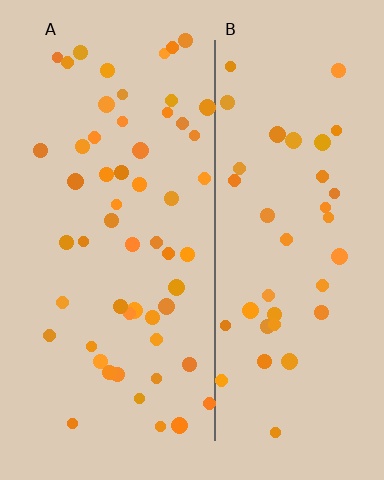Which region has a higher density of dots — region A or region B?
A (the left).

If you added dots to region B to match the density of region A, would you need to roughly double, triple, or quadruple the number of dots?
Approximately double.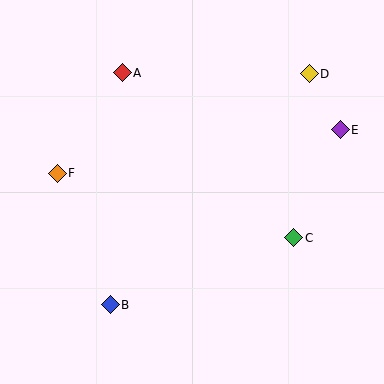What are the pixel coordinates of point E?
Point E is at (340, 130).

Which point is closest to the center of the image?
Point C at (294, 238) is closest to the center.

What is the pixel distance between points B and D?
The distance between B and D is 305 pixels.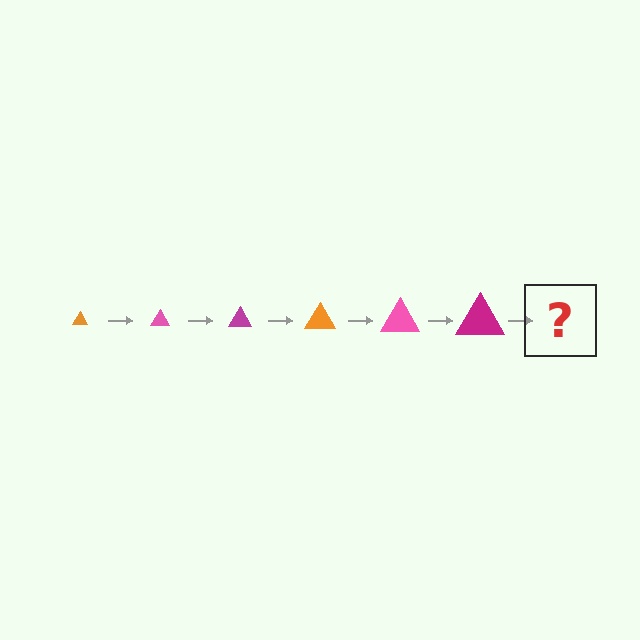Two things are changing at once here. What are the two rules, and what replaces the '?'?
The two rules are that the triangle grows larger each step and the color cycles through orange, pink, and magenta. The '?' should be an orange triangle, larger than the previous one.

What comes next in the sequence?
The next element should be an orange triangle, larger than the previous one.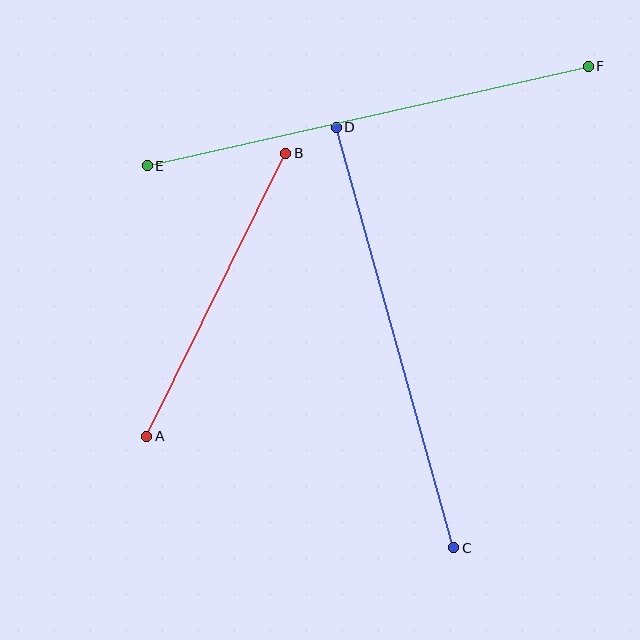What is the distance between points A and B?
The distance is approximately 315 pixels.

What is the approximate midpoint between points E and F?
The midpoint is at approximately (368, 116) pixels.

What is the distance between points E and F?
The distance is approximately 452 pixels.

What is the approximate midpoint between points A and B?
The midpoint is at approximately (216, 295) pixels.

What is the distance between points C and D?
The distance is approximately 437 pixels.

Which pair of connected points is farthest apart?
Points E and F are farthest apart.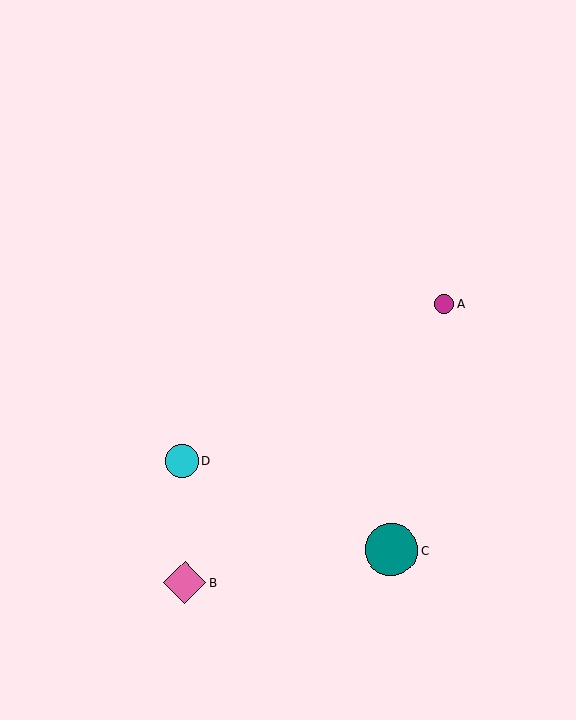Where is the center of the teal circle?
The center of the teal circle is at (391, 550).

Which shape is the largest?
The teal circle (labeled C) is the largest.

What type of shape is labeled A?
Shape A is a magenta circle.